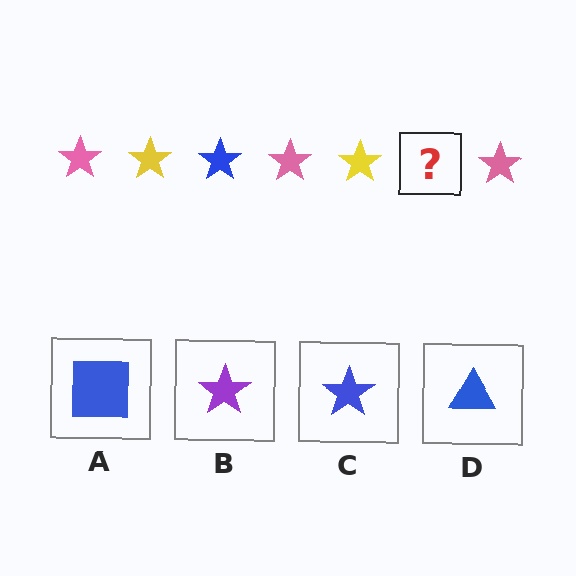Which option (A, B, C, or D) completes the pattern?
C.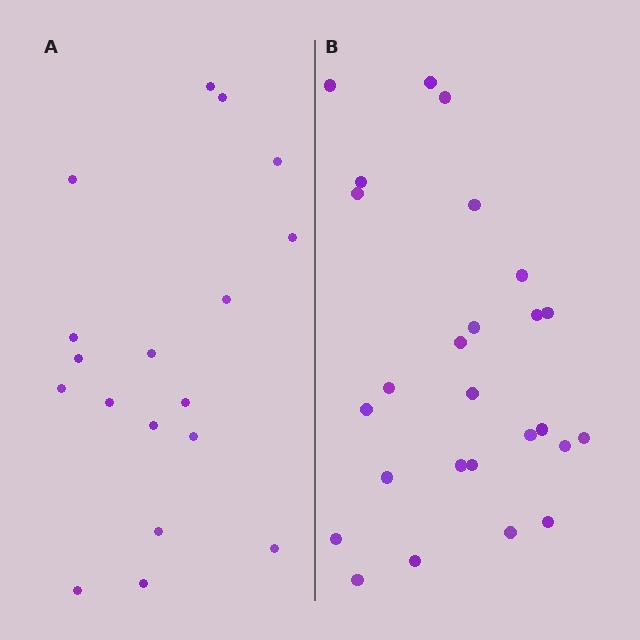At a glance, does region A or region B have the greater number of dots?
Region B (the right region) has more dots.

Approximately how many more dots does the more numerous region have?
Region B has roughly 8 or so more dots than region A.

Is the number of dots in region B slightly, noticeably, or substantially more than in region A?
Region B has noticeably more, but not dramatically so. The ratio is roughly 1.4 to 1.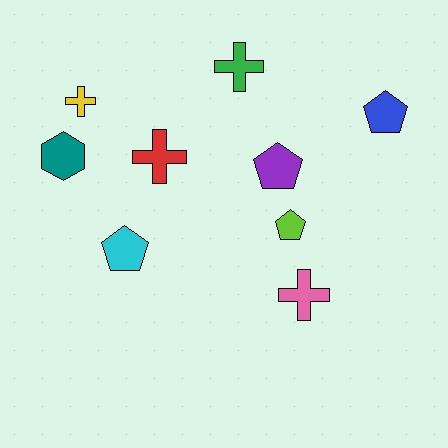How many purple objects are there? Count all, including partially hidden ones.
There is 1 purple object.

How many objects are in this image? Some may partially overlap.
There are 9 objects.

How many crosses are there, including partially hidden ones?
There are 4 crosses.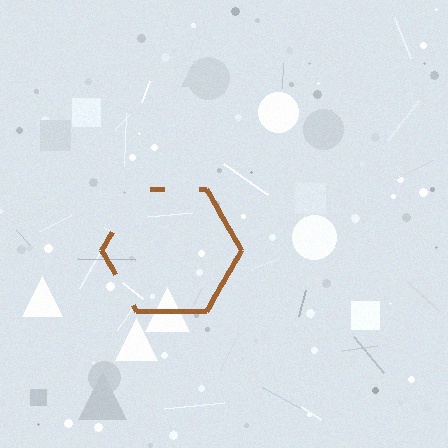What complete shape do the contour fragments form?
The contour fragments form a hexagon.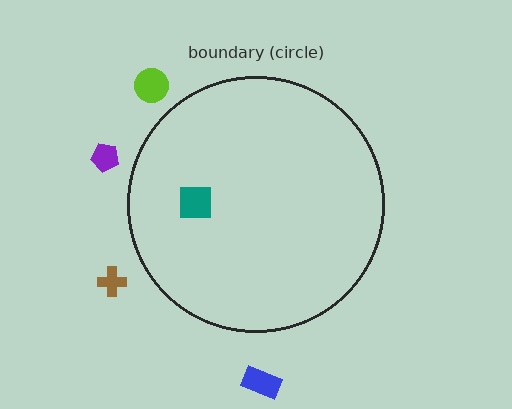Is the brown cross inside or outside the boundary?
Outside.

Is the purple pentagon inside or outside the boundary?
Outside.